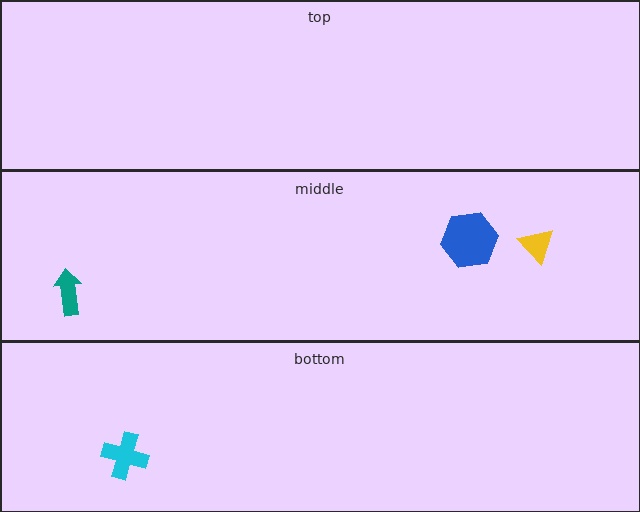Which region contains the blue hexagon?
The middle region.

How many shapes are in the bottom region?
1.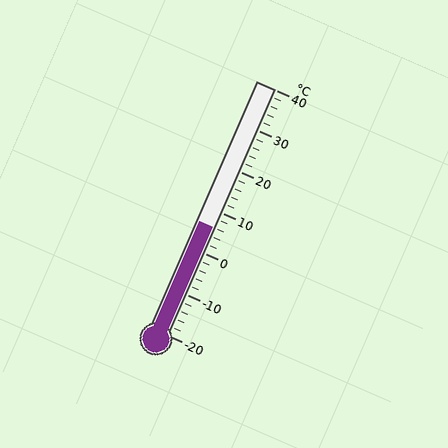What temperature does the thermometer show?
The thermometer shows approximately 6°C.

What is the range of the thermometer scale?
The thermometer scale ranges from -20°C to 40°C.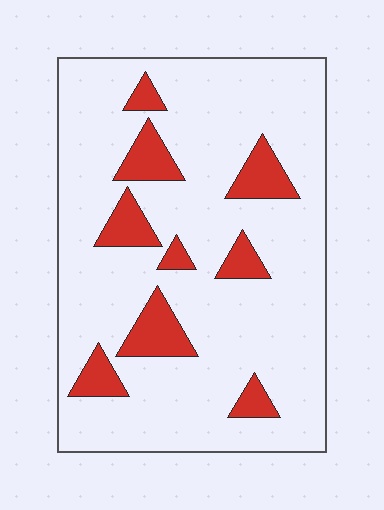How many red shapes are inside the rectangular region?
9.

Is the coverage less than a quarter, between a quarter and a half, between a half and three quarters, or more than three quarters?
Less than a quarter.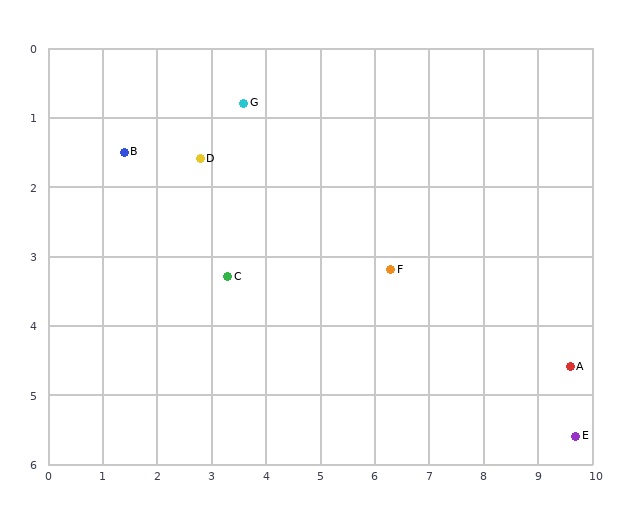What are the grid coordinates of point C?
Point C is at approximately (3.3, 3.3).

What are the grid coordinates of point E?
Point E is at approximately (9.7, 5.6).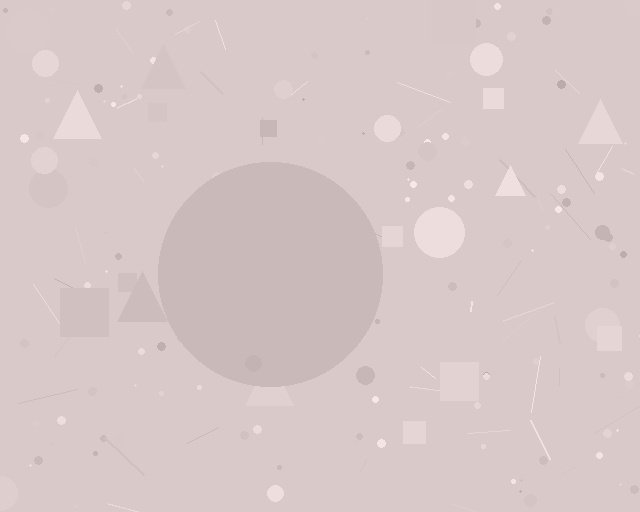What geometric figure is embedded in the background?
A circle is embedded in the background.